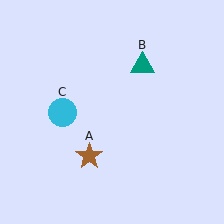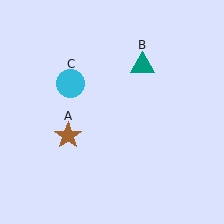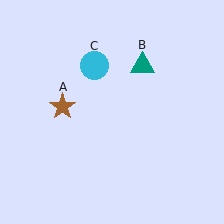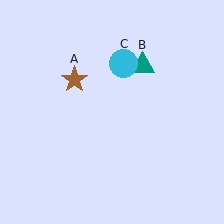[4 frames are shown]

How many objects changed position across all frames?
2 objects changed position: brown star (object A), cyan circle (object C).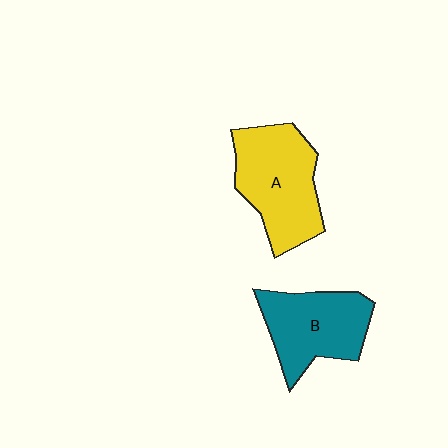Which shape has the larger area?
Shape A (yellow).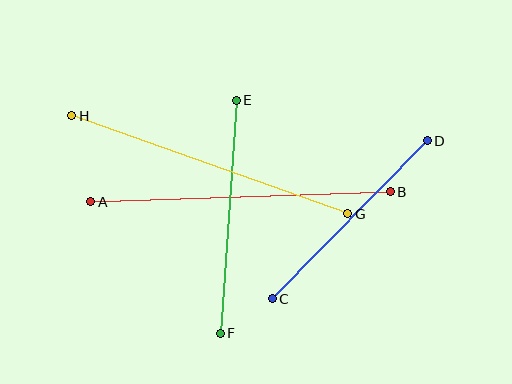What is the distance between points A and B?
The distance is approximately 300 pixels.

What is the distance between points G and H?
The distance is approximately 293 pixels.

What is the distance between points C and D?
The distance is approximately 221 pixels.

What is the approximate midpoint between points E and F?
The midpoint is at approximately (228, 217) pixels.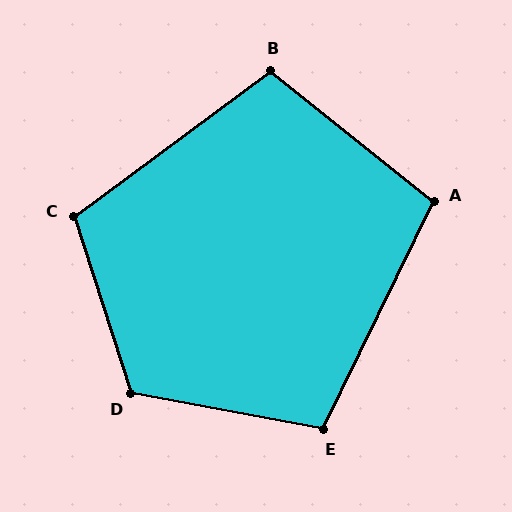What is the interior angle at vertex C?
Approximately 109 degrees (obtuse).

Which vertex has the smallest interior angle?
A, at approximately 103 degrees.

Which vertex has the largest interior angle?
D, at approximately 118 degrees.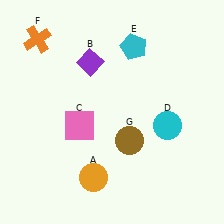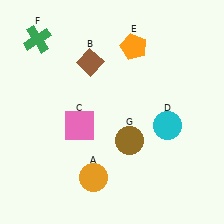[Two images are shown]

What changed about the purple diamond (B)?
In Image 1, B is purple. In Image 2, it changed to brown.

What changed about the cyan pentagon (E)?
In Image 1, E is cyan. In Image 2, it changed to orange.